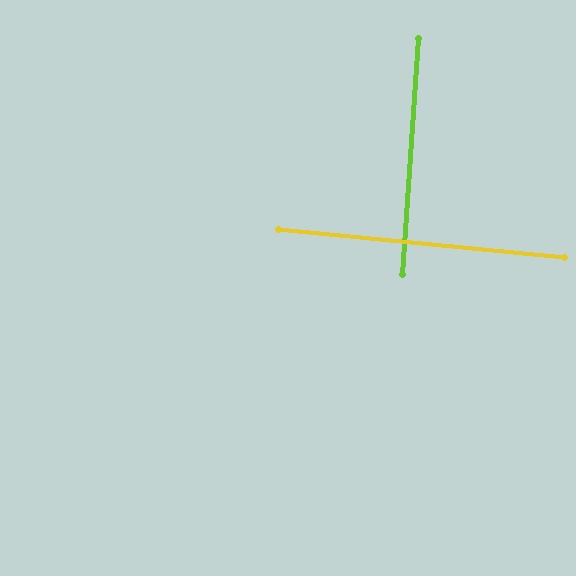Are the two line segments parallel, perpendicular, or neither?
Perpendicular — they meet at approximately 88°.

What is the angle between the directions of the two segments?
Approximately 88 degrees.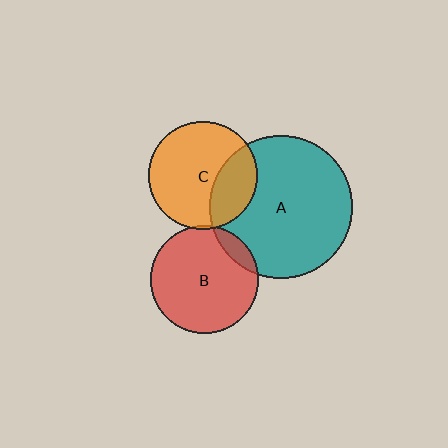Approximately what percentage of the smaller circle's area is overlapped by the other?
Approximately 30%.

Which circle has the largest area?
Circle A (teal).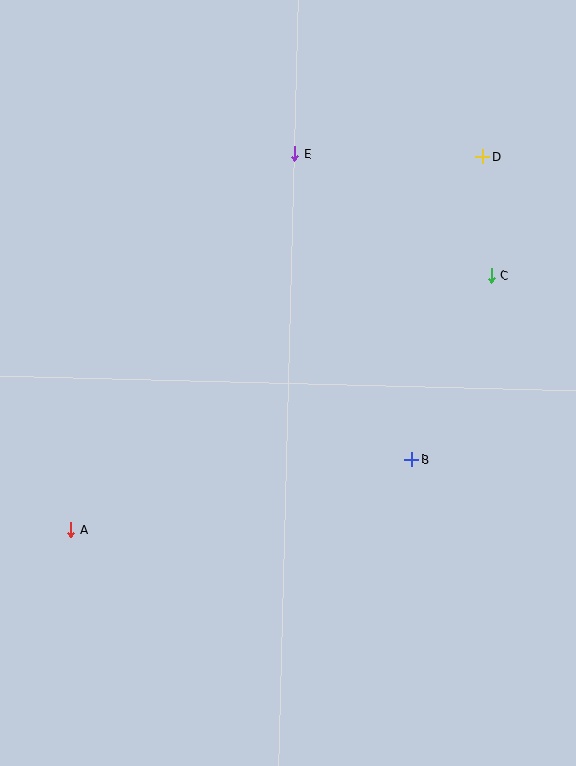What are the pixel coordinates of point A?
Point A is at (71, 530).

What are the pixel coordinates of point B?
Point B is at (412, 460).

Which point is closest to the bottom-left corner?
Point A is closest to the bottom-left corner.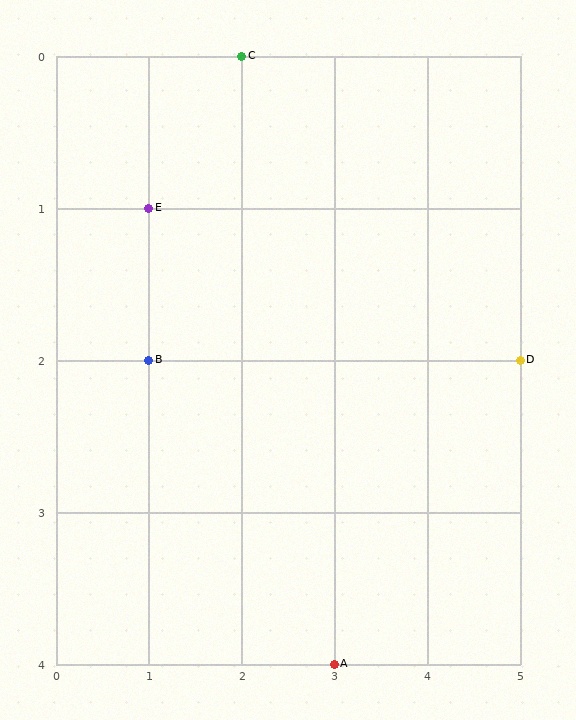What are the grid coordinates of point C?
Point C is at grid coordinates (2, 0).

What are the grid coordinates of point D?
Point D is at grid coordinates (5, 2).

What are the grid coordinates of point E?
Point E is at grid coordinates (1, 1).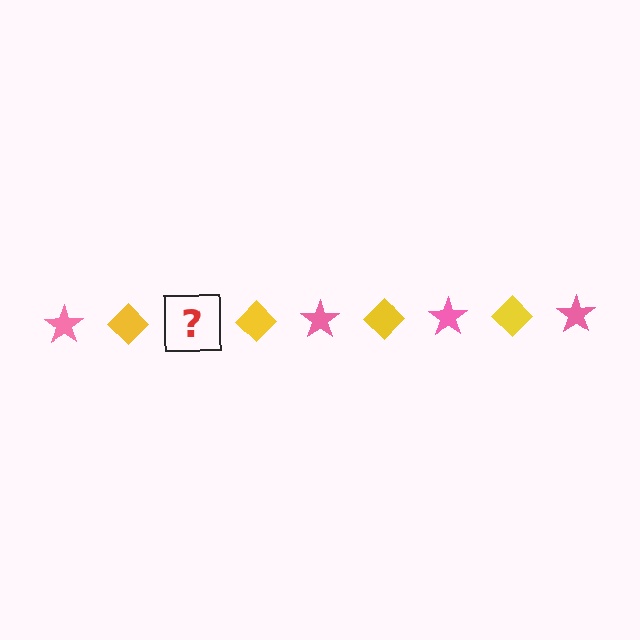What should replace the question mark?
The question mark should be replaced with a pink star.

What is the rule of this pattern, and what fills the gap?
The rule is that the pattern alternates between pink star and yellow diamond. The gap should be filled with a pink star.